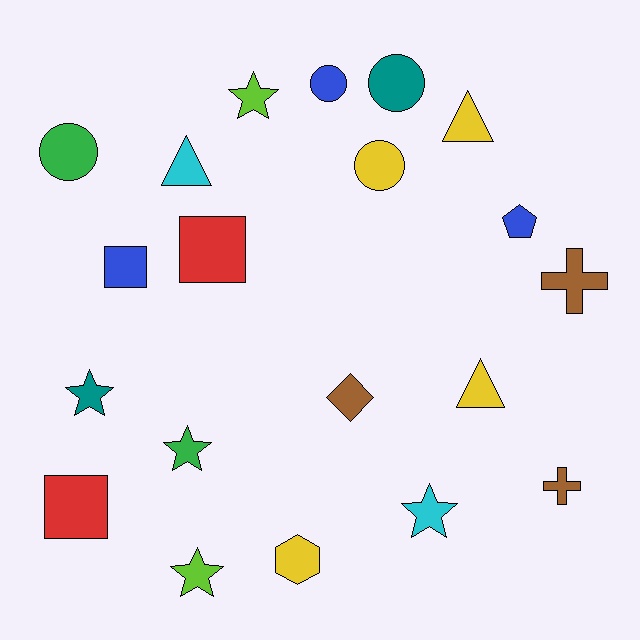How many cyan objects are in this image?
There are 2 cyan objects.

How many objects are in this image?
There are 20 objects.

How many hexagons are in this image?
There is 1 hexagon.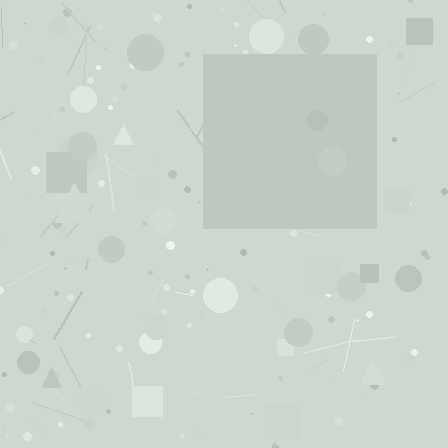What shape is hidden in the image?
A square is hidden in the image.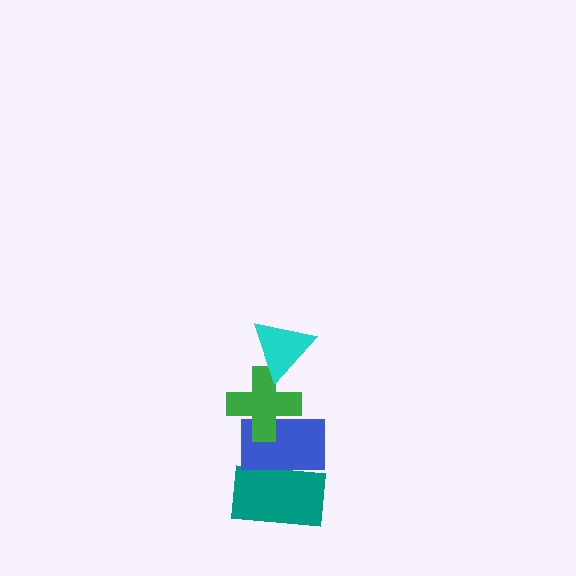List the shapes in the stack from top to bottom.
From top to bottom: the cyan triangle, the green cross, the blue rectangle, the teal rectangle.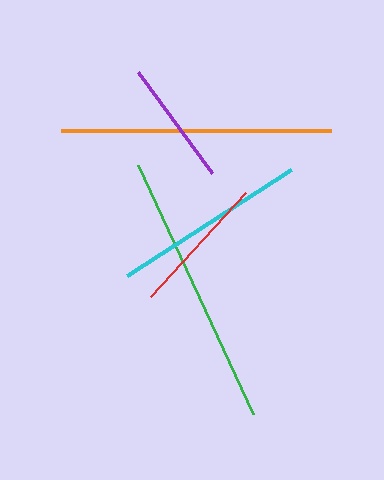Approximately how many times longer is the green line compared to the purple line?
The green line is approximately 2.2 times the length of the purple line.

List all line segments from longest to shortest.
From longest to shortest: green, orange, cyan, red, purple.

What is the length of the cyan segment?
The cyan segment is approximately 196 pixels long.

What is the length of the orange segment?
The orange segment is approximately 271 pixels long.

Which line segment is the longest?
The green line is the longest at approximately 274 pixels.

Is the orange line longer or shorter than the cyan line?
The orange line is longer than the cyan line.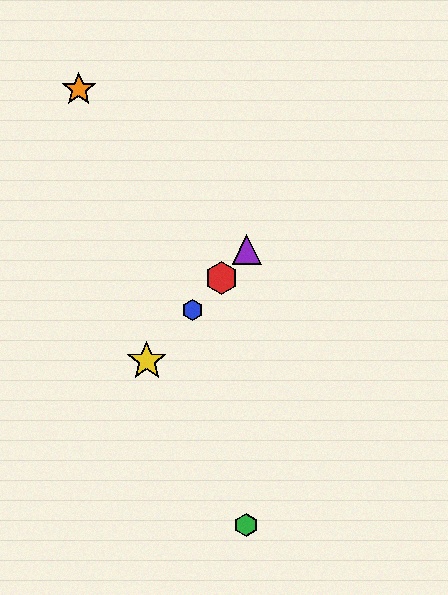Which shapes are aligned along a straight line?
The red hexagon, the blue hexagon, the yellow star, the purple triangle are aligned along a straight line.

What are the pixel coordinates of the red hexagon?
The red hexagon is at (221, 278).